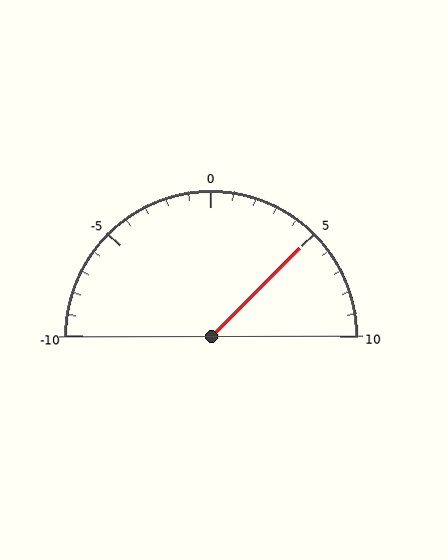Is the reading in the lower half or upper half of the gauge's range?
The reading is in the upper half of the range (-10 to 10).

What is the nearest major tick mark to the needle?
The nearest major tick mark is 5.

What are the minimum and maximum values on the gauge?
The gauge ranges from -10 to 10.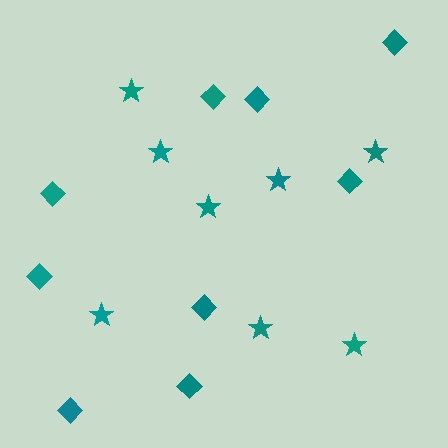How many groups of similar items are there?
There are 2 groups: one group of diamonds (9) and one group of stars (8).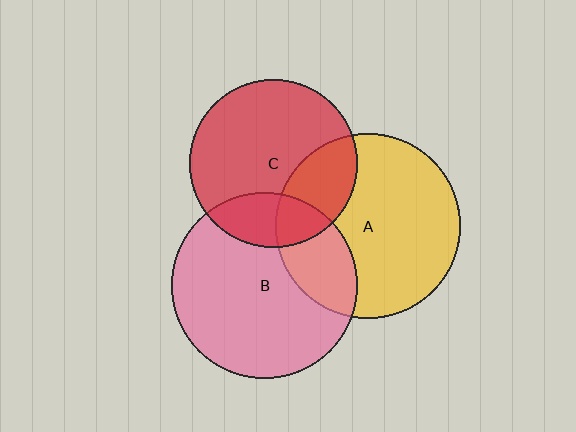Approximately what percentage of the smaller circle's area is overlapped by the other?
Approximately 25%.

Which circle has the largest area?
Circle B (pink).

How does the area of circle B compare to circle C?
Approximately 1.2 times.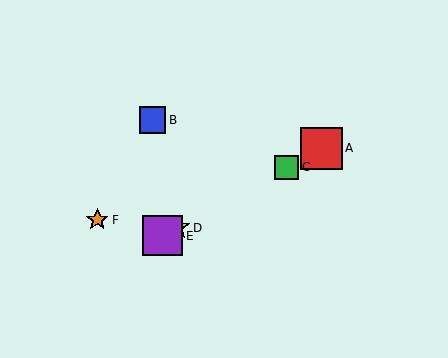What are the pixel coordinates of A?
Object A is at (321, 148).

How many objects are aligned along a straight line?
4 objects (A, C, D, E) are aligned along a straight line.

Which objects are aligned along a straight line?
Objects A, C, D, E are aligned along a straight line.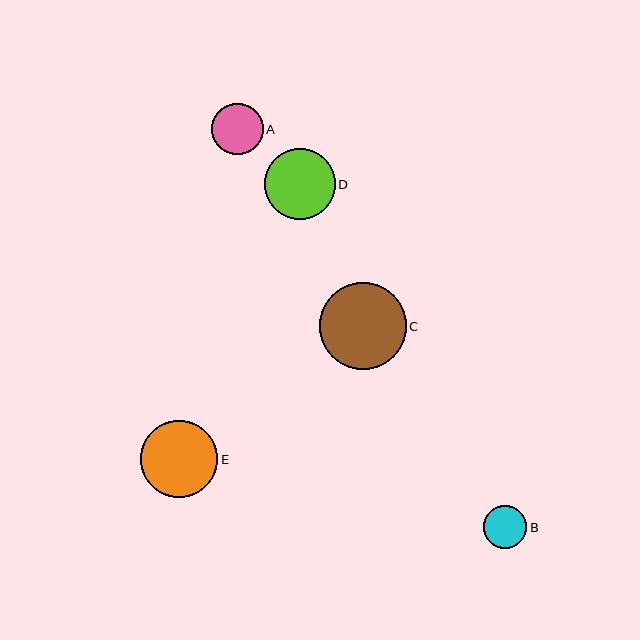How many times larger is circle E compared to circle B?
Circle E is approximately 1.8 times the size of circle B.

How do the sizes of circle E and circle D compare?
Circle E and circle D are approximately the same size.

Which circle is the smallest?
Circle B is the smallest with a size of approximately 43 pixels.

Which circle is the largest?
Circle C is the largest with a size of approximately 87 pixels.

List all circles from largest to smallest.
From largest to smallest: C, E, D, A, B.